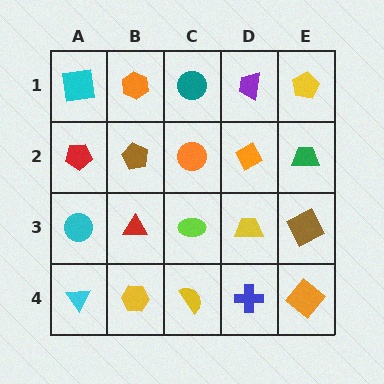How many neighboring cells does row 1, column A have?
2.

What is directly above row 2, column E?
A yellow pentagon.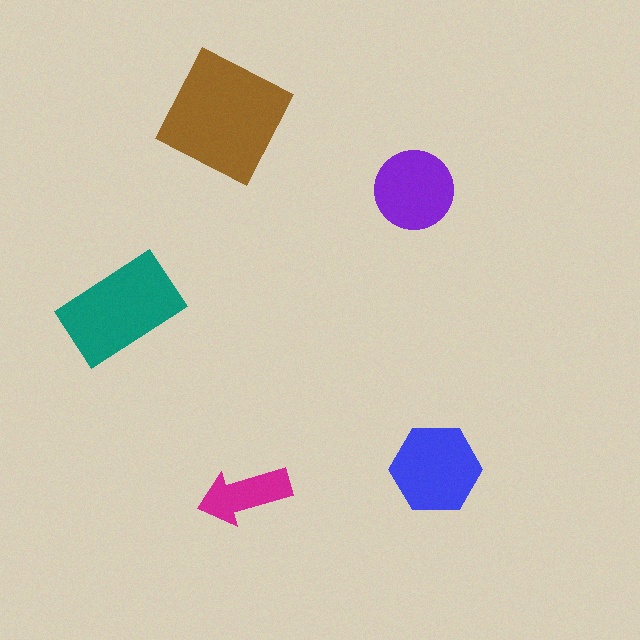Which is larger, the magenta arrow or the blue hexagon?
The blue hexagon.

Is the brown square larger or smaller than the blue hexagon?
Larger.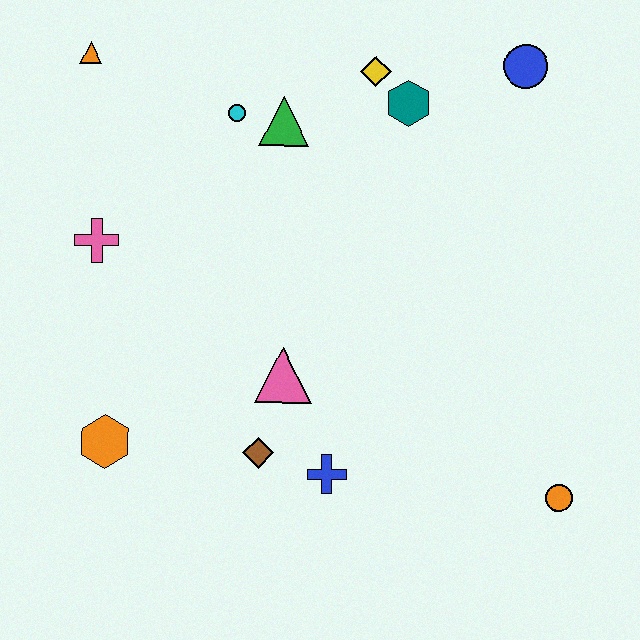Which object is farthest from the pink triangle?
The blue circle is farthest from the pink triangle.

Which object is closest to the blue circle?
The teal hexagon is closest to the blue circle.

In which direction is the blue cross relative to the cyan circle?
The blue cross is below the cyan circle.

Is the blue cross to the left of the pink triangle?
No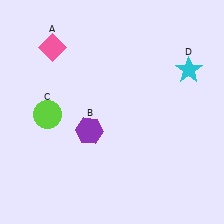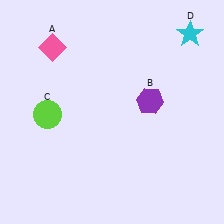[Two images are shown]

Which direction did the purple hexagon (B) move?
The purple hexagon (B) moved right.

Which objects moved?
The objects that moved are: the purple hexagon (B), the cyan star (D).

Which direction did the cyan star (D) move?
The cyan star (D) moved up.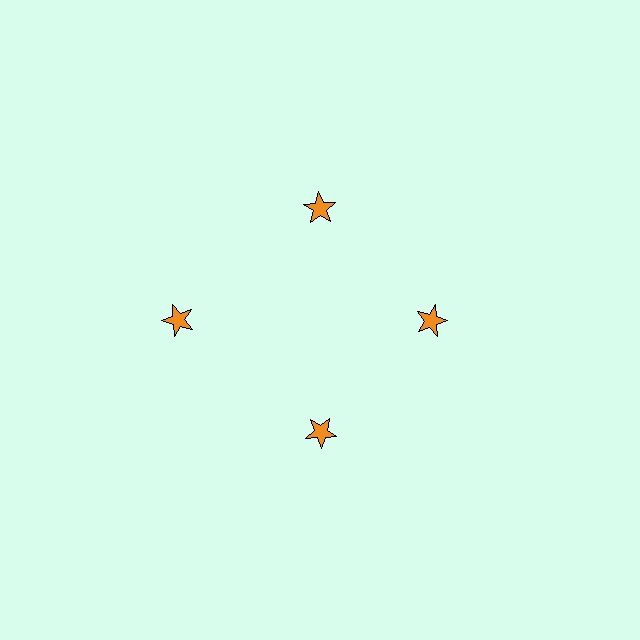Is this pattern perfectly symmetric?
No. The 4 orange stars are arranged in a ring, but one element near the 9 o'clock position is pushed outward from the center, breaking the 4-fold rotational symmetry.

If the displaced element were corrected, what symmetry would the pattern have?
It would have 4-fold rotational symmetry — the pattern would map onto itself every 90 degrees.